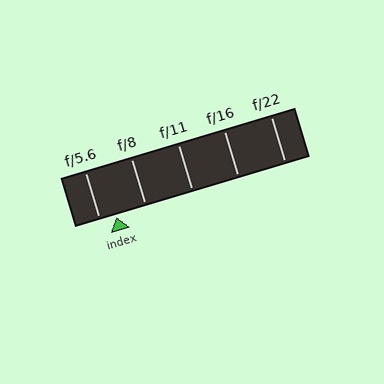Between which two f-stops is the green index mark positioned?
The index mark is between f/5.6 and f/8.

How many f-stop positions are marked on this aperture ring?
There are 5 f-stop positions marked.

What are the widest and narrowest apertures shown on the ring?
The widest aperture shown is f/5.6 and the narrowest is f/22.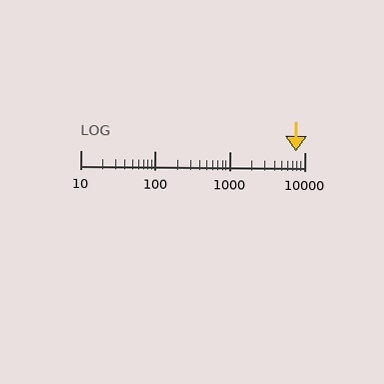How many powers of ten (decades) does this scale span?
The scale spans 3 decades, from 10 to 10000.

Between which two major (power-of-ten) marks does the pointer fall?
The pointer is between 1000 and 10000.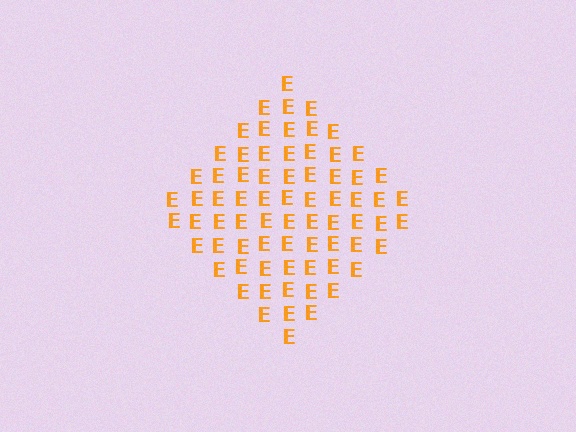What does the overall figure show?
The overall figure shows a diamond.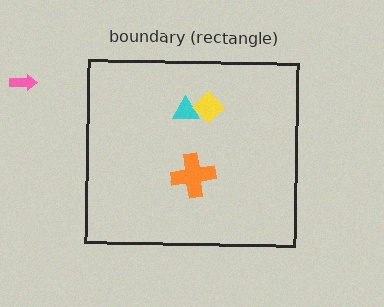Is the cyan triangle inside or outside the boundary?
Inside.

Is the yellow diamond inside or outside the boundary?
Inside.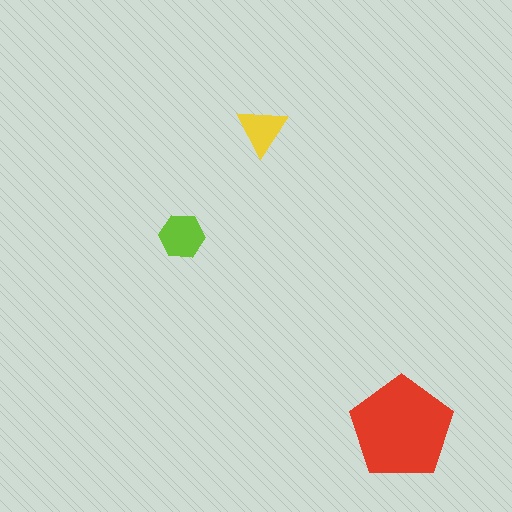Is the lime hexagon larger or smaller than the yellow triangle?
Larger.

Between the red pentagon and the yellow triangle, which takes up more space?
The red pentagon.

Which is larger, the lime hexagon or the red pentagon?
The red pentagon.